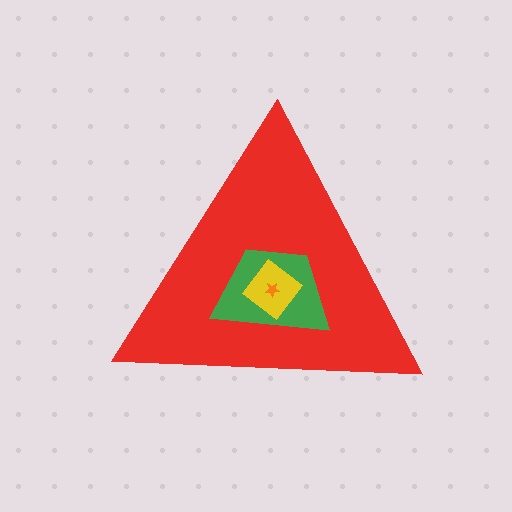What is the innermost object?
The orange star.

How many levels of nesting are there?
4.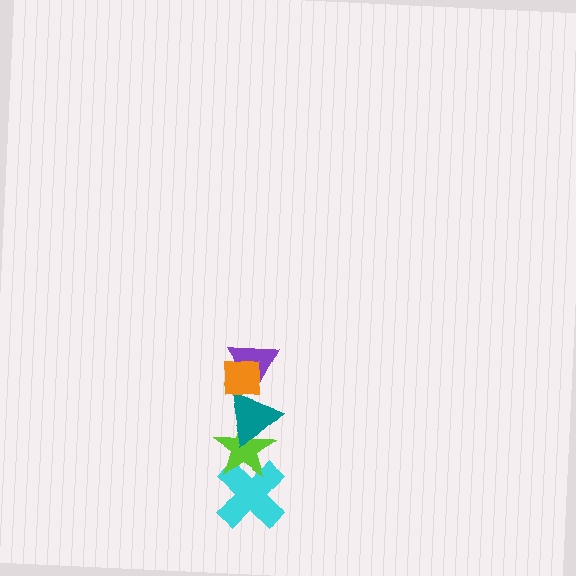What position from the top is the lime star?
The lime star is 4th from the top.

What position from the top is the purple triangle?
The purple triangle is 2nd from the top.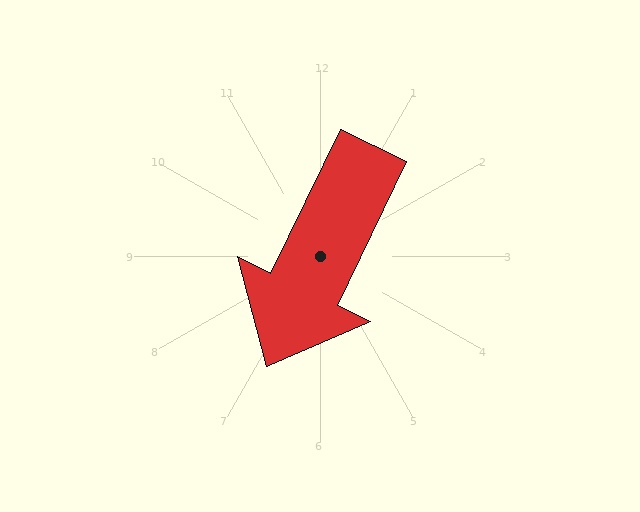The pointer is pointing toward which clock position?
Roughly 7 o'clock.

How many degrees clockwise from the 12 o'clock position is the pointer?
Approximately 206 degrees.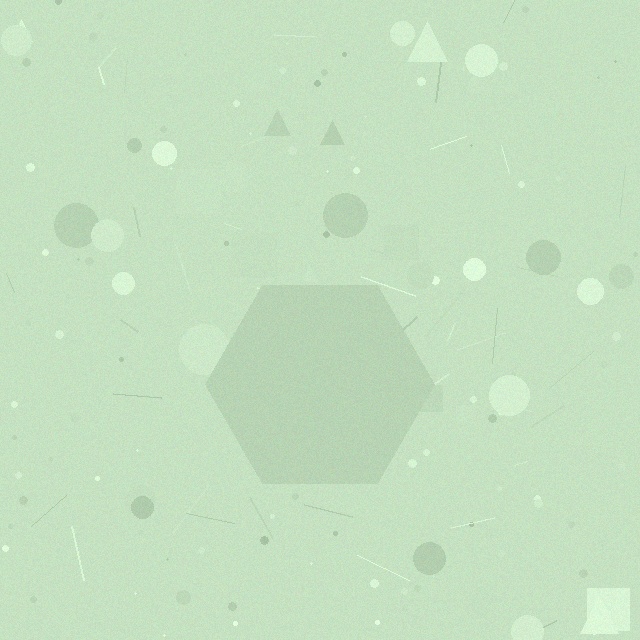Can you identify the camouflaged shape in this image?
The camouflaged shape is a hexagon.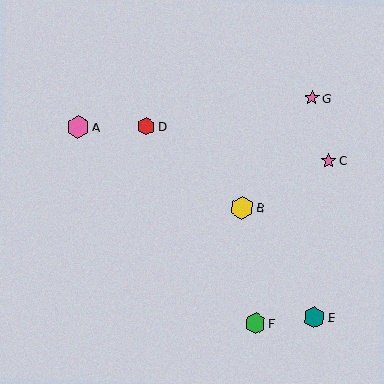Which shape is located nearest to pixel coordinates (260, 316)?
The green hexagon (labeled F) at (255, 323) is nearest to that location.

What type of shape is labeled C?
Shape C is a pink star.